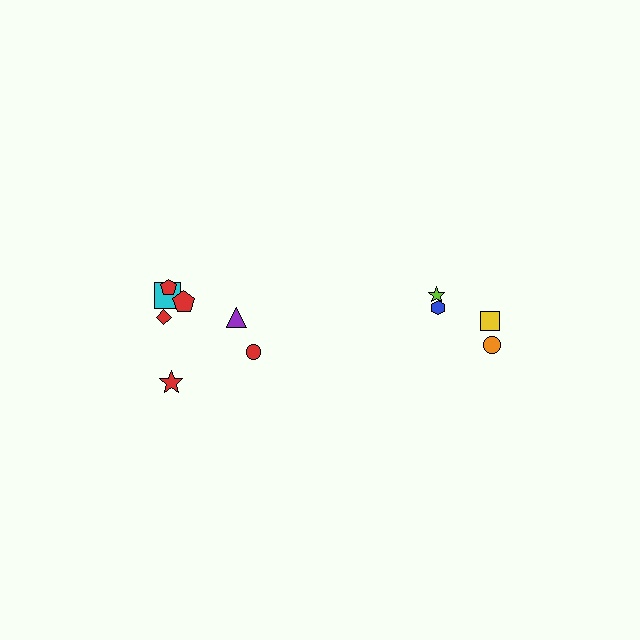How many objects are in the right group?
There are 4 objects.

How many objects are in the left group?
There are 7 objects.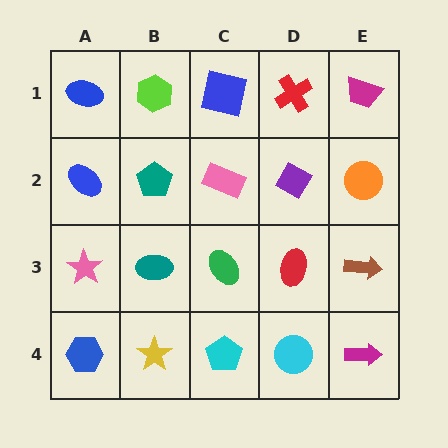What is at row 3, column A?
A pink star.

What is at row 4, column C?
A cyan pentagon.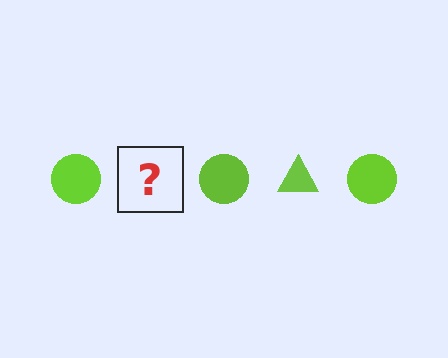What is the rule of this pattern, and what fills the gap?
The rule is that the pattern cycles through circle, triangle shapes in lime. The gap should be filled with a lime triangle.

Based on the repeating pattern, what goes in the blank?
The blank should be a lime triangle.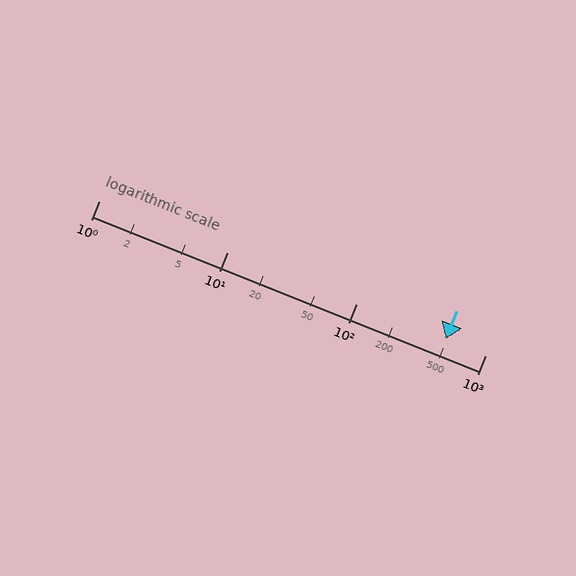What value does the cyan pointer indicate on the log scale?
The pointer indicates approximately 490.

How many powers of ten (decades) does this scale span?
The scale spans 3 decades, from 1 to 1000.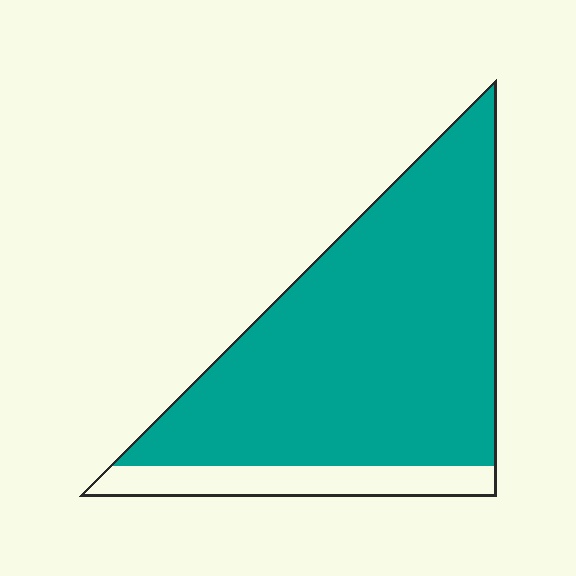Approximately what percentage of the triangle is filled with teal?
Approximately 85%.